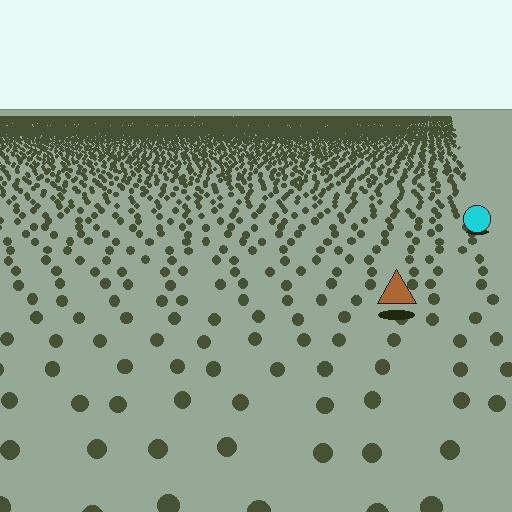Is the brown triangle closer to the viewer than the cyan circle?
Yes. The brown triangle is closer — you can tell from the texture gradient: the ground texture is coarser near it.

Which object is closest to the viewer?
The brown triangle is closest. The texture marks near it are larger and more spread out.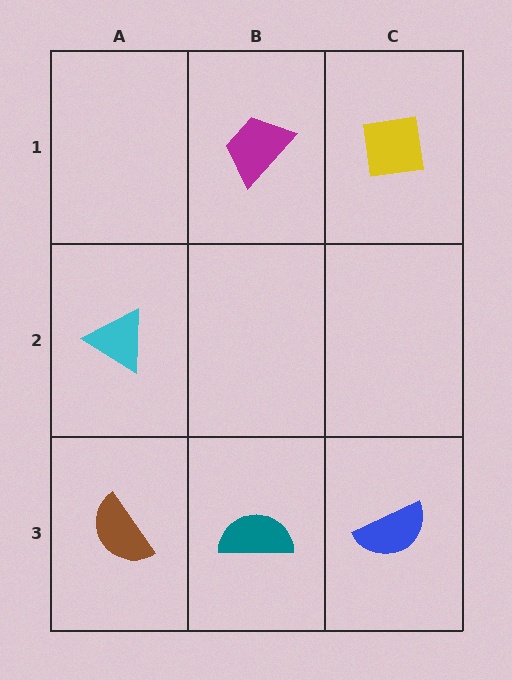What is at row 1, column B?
A magenta trapezoid.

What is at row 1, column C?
A yellow square.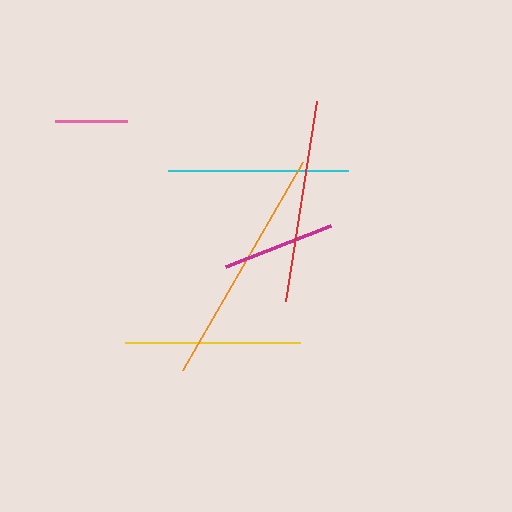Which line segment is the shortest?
The pink line is the shortest at approximately 72 pixels.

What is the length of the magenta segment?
The magenta segment is approximately 113 pixels long.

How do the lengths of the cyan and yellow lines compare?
The cyan and yellow lines are approximately the same length.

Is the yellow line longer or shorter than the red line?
The red line is longer than the yellow line.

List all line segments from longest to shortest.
From longest to shortest: orange, red, cyan, yellow, magenta, pink.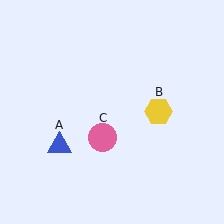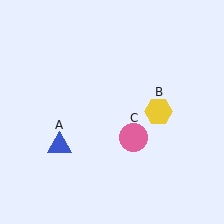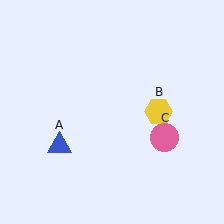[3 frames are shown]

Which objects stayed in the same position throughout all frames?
Blue triangle (object A) and yellow hexagon (object B) remained stationary.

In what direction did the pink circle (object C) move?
The pink circle (object C) moved right.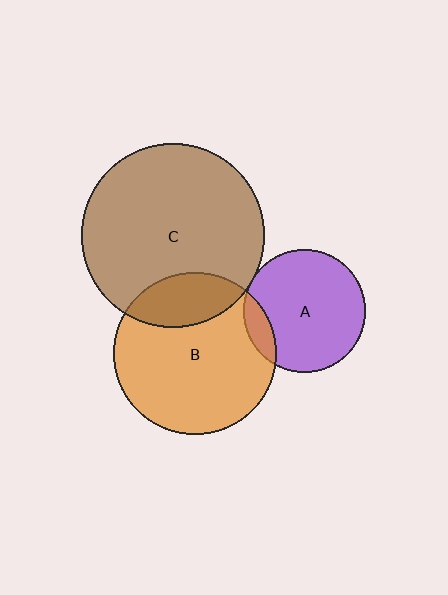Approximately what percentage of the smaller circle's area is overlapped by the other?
Approximately 20%.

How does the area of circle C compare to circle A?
Approximately 2.3 times.